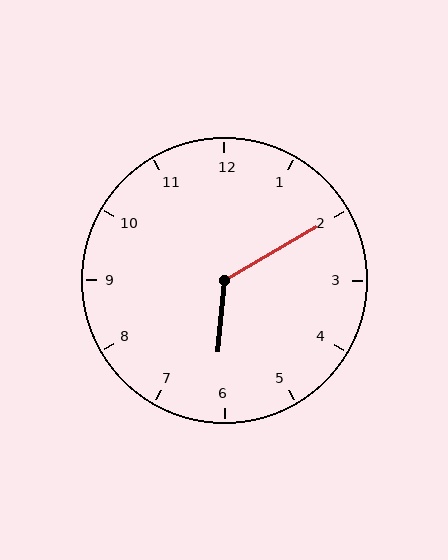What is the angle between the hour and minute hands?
Approximately 125 degrees.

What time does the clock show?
6:10.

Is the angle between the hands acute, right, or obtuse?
It is obtuse.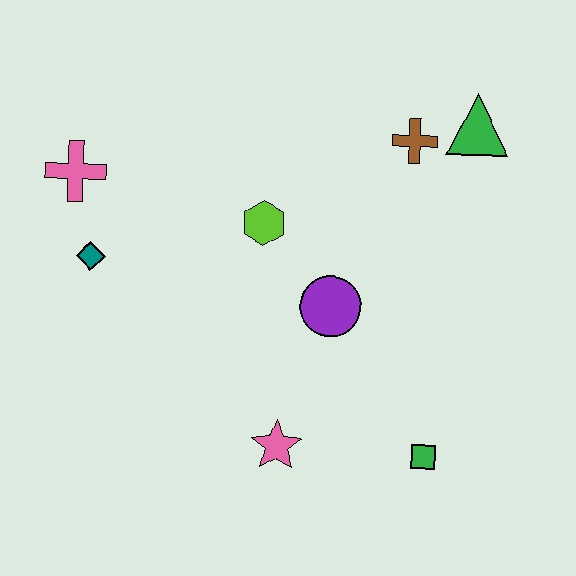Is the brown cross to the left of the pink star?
No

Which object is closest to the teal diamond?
The pink cross is closest to the teal diamond.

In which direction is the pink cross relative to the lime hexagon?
The pink cross is to the left of the lime hexagon.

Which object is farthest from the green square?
The pink cross is farthest from the green square.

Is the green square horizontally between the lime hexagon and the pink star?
No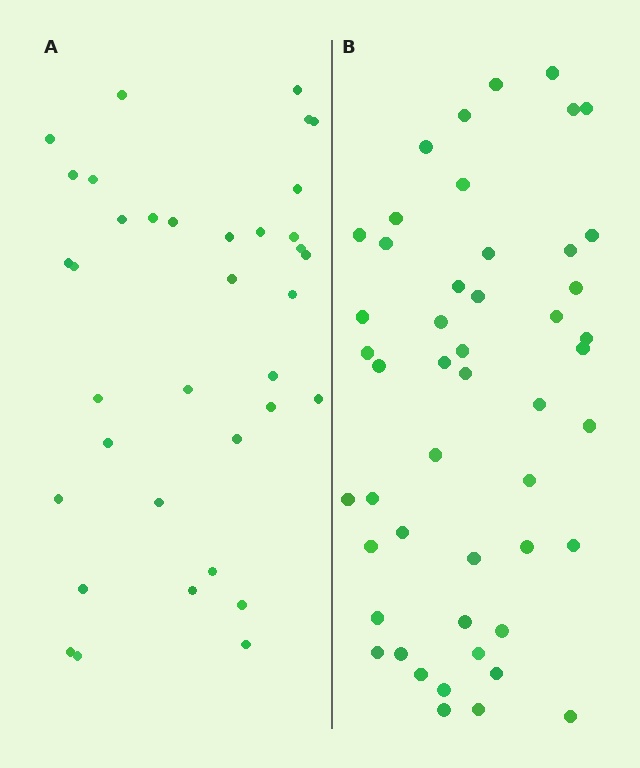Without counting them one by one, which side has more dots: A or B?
Region B (the right region) has more dots.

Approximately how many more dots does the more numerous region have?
Region B has approximately 15 more dots than region A.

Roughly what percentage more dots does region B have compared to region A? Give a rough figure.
About 35% more.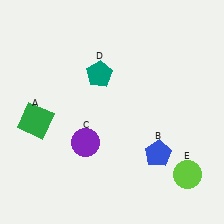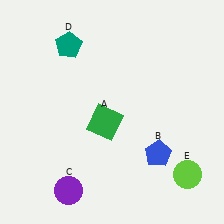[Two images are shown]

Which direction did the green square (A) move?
The green square (A) moved right.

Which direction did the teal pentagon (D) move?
The teal pentagon (D) moved left.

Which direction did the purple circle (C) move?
The purple circle (C) moved down.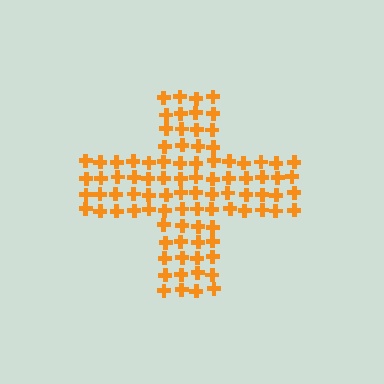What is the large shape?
The large shape is a cross.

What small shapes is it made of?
It is made of small crosses.